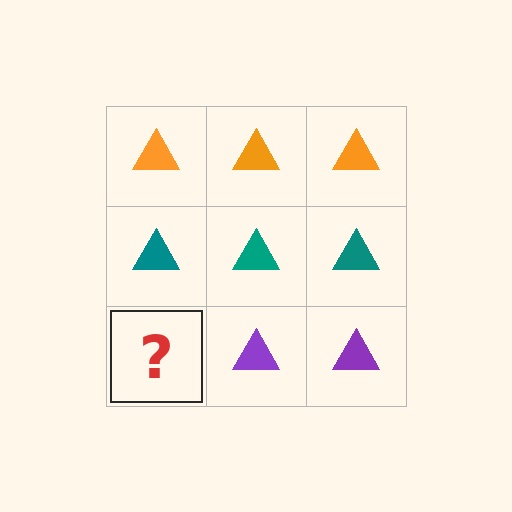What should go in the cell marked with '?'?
The missing cell should contain a purple triangle.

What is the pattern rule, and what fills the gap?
The rule is that each row has a consistent color. The gap should be filled with a purple triangle.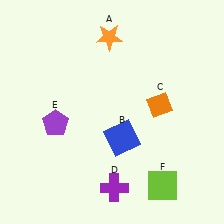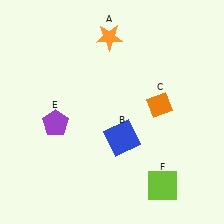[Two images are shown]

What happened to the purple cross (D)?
The purple cross (D) was removed in Image 2. It was in the bottom-right area of Image 1.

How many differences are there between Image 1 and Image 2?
There is 1 difference between the two images.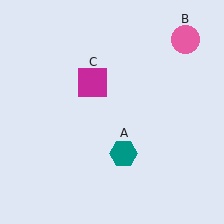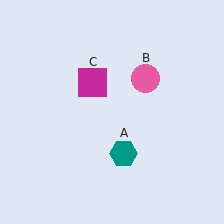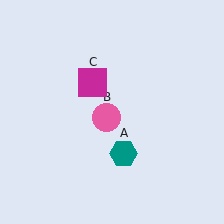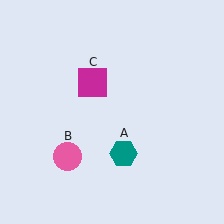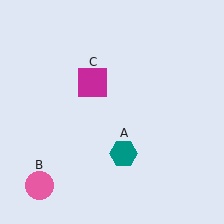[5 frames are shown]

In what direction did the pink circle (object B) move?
The pink circle (object B) moved down and to the left.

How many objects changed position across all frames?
1 object changed position: pink circle (object B).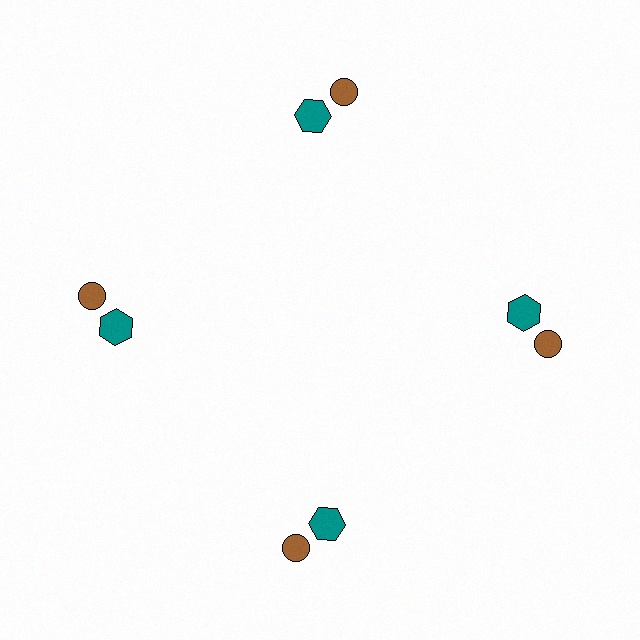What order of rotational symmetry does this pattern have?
This pattern has 4-fold rotational symmetry.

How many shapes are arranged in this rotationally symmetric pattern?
There are 8 shapes, arranged in 4 groups of 2.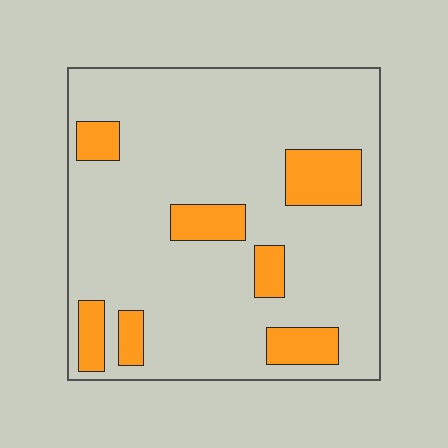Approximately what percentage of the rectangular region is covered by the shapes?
Approximately 15%.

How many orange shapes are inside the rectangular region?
7.